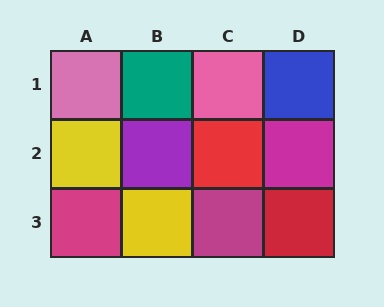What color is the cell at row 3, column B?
Yellow.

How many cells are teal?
1 cell is teal.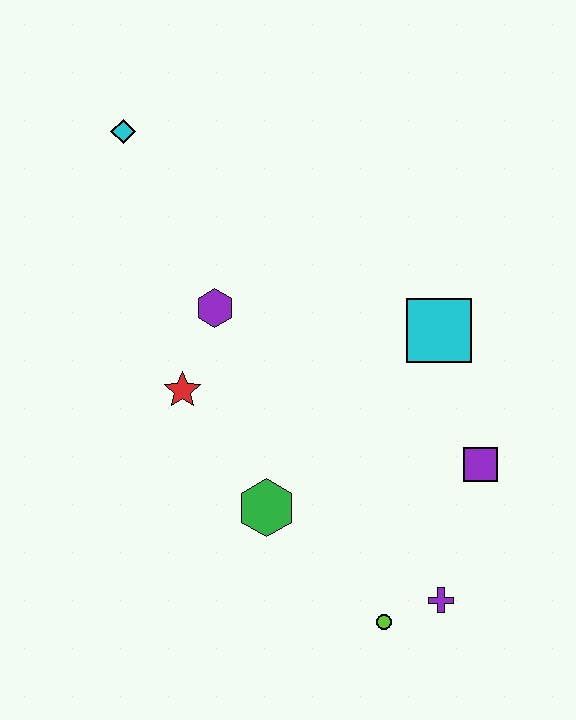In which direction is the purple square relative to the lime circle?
The purple square is above the lime circle.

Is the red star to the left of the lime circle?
Yes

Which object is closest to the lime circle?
The purple cross is closest to the lime circle.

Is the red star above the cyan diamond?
No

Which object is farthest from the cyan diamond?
The purple cross is farthest from the cyan diamond.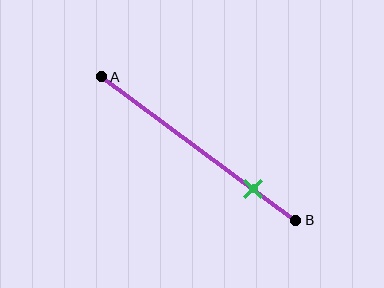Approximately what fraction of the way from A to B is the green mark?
The green mark is approximately 80% of the way from A to B.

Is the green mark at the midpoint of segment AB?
No, the mark is at about 80% from A, not at the 50% midpoint.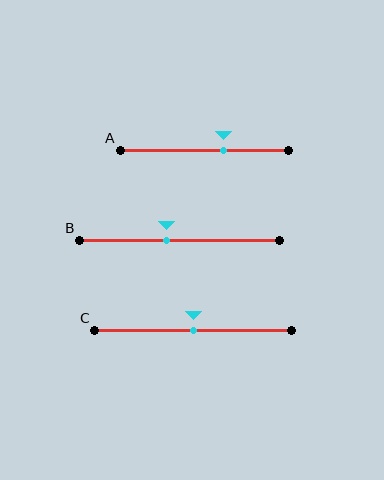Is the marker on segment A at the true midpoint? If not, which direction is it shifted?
No, the marker on segment A is shifted to the right by about 12% of the segment length.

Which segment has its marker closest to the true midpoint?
Segment C has its marker closest to the true midpoint.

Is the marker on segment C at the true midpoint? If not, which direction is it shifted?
Yes, the marker on segment C is at the true midpoint.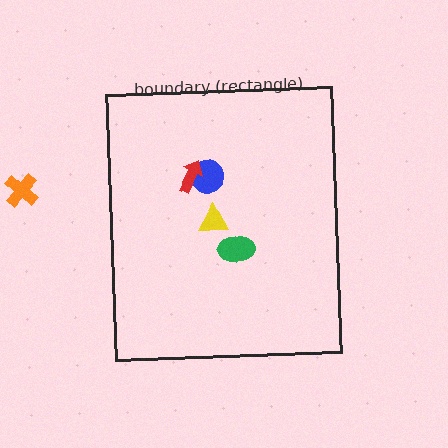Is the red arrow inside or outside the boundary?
Inside.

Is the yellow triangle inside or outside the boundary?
Inside.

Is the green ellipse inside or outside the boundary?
Inside.